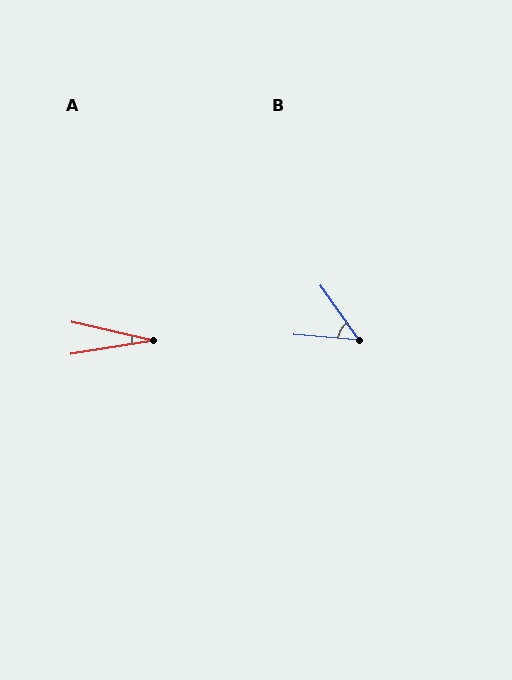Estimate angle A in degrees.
Approximately 22 degrees.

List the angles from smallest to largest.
A (22°), B (50°).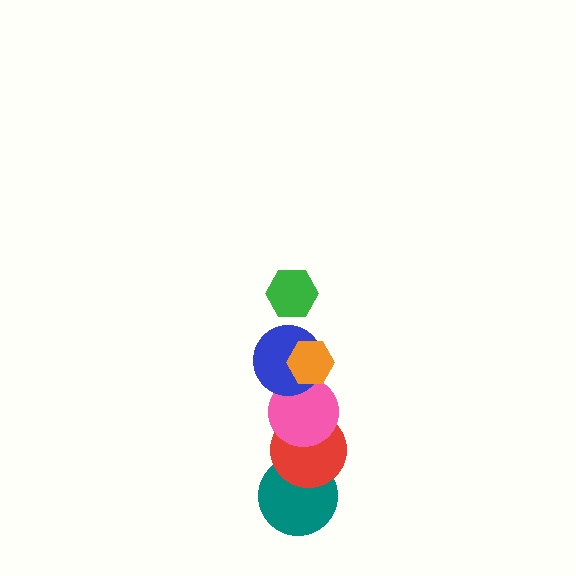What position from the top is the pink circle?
The pink circle is 4th from the top.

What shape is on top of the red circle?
The pink circle is on top of the red circle.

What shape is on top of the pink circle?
The blue circle is on top of the pink circle.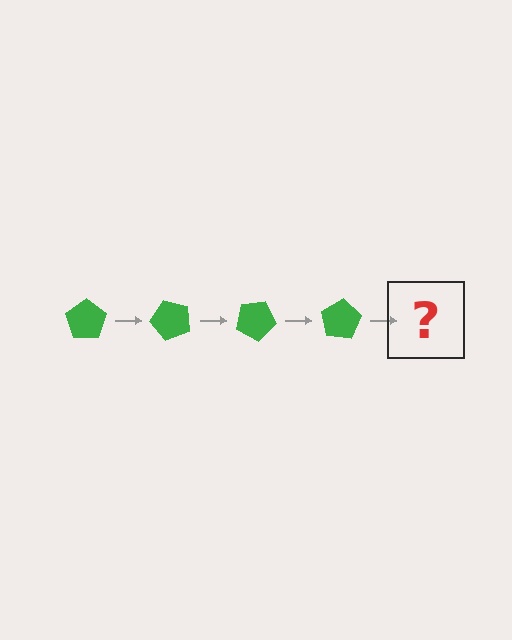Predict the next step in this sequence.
The next step is a green pentagon rotated 200 degrees.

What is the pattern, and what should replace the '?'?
The pattern is that the pentagon rotates 50 degrees each step. The '?' should be a green pentagon rotated 200 degrees.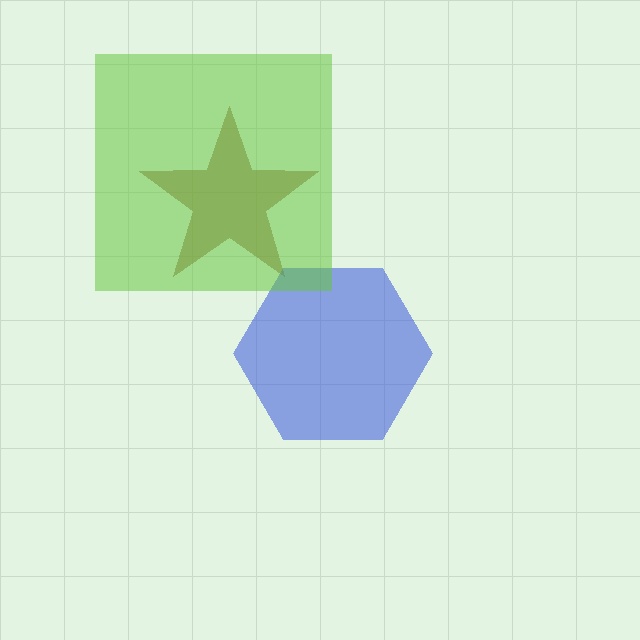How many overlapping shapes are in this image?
There are 3 overlapping shapes in the image.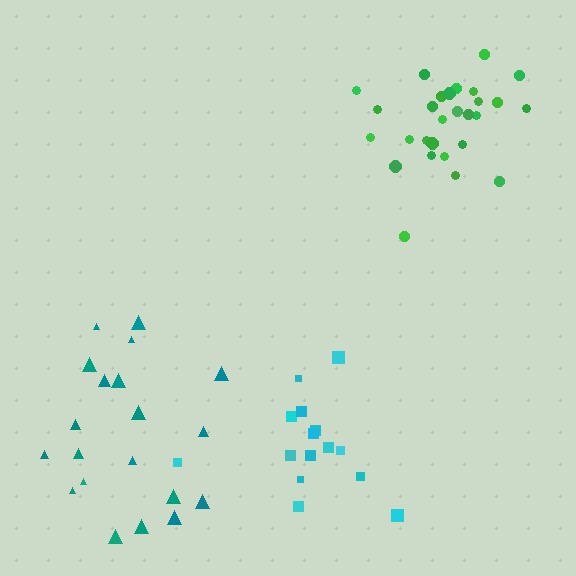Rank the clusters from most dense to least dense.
green, cyan, teal.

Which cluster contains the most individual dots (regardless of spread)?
Green (28).